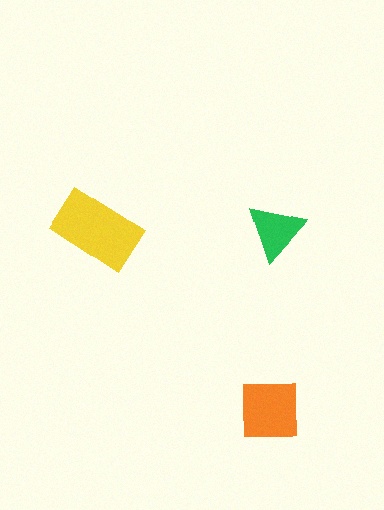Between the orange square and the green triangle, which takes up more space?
The orange square.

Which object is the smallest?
The green triangle.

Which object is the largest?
The yellow rectangle.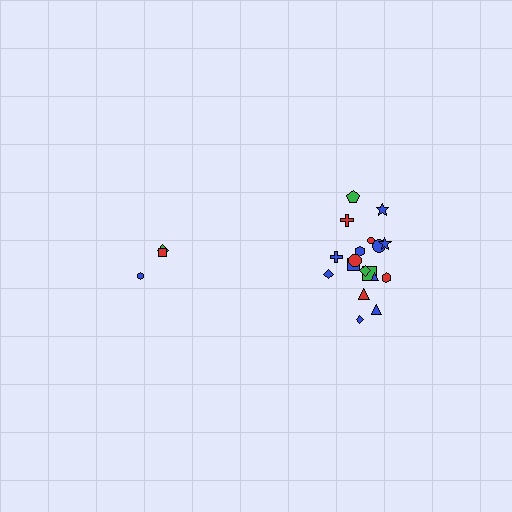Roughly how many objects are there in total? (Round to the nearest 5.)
Roughly 20 objects in total.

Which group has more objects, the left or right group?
The right group.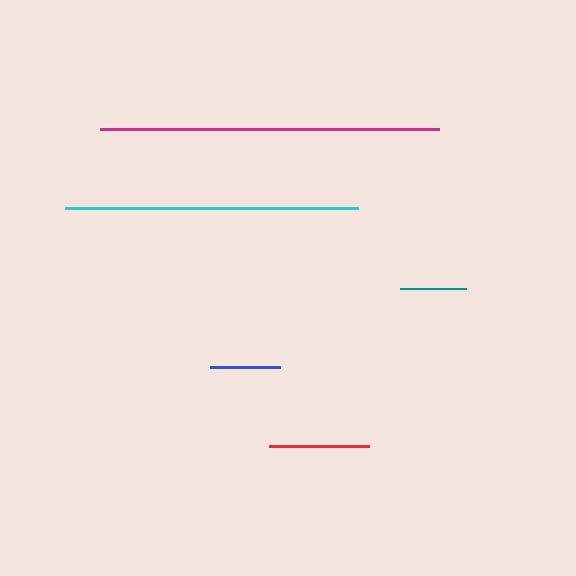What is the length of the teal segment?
The teal segment is approximately 66 pixels long.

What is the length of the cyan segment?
The cyan segment is approximately 292 pixels long.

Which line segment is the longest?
The magenta line is the longest at approximately 339 pixels.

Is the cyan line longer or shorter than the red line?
The cyan line is longer than the red line.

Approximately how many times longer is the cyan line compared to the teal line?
The cyan line is approximately 4.5 times the length of the teal line.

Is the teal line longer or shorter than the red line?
The red line is longer than the teal line.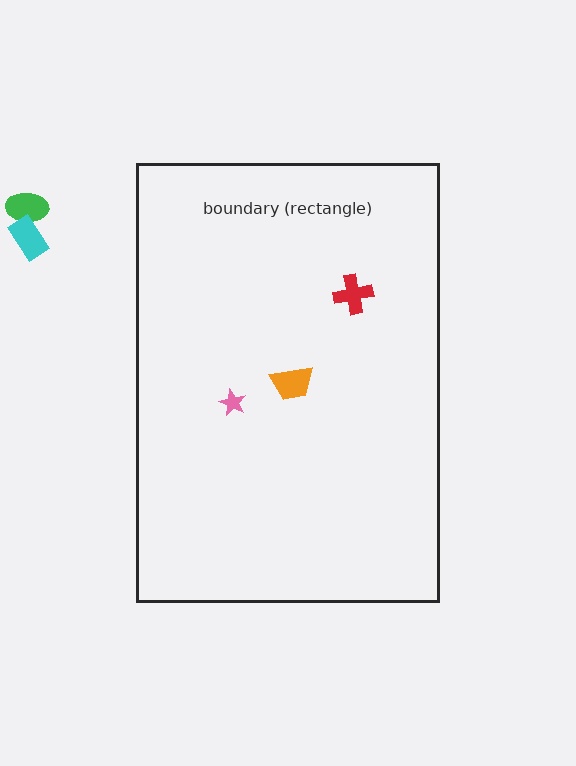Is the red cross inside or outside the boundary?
Inside.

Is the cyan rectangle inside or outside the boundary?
Outside.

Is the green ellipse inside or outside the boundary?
Outside.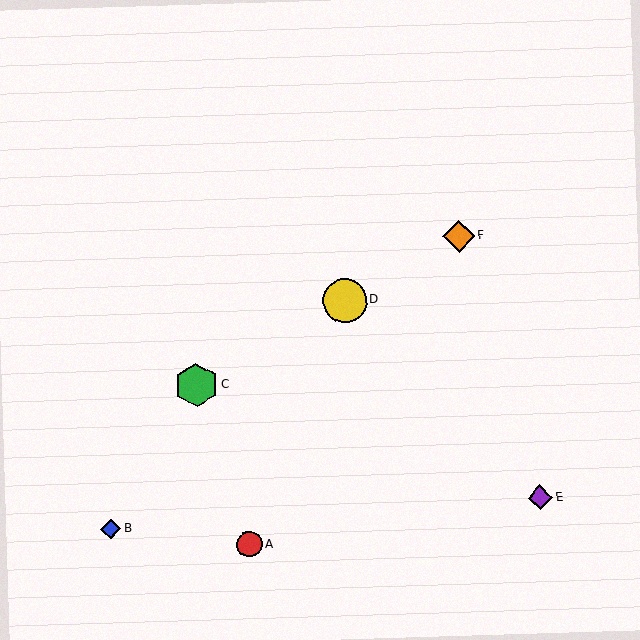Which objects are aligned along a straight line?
Objects C, D, F are aligned along a straight line.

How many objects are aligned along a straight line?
3 objects (C, D, F) are aligned along a straight line.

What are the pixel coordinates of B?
Object B is at (111, 529).